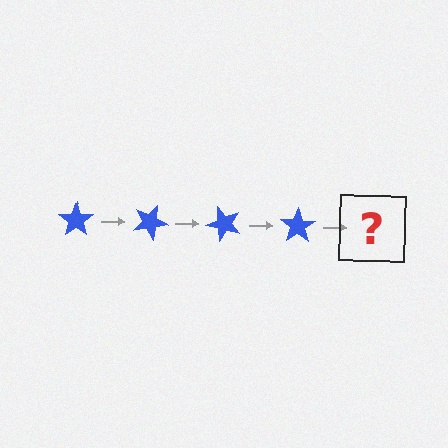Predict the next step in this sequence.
The next step is a blue star rotated 100 degrees.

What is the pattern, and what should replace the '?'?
The pattern is that the star rotates 25 degrees each step. The '?' should be a blue star rotated 100 degrees.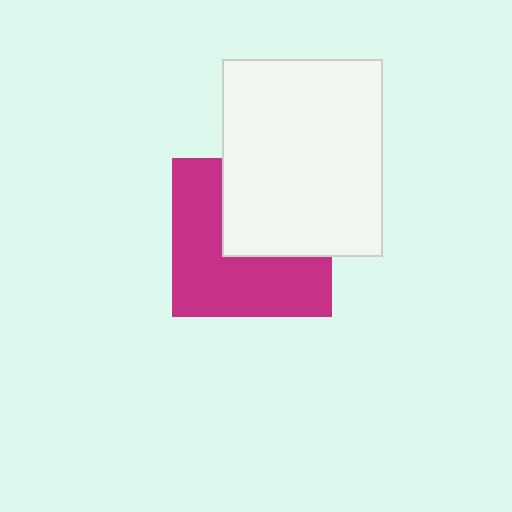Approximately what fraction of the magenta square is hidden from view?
Roughly 43% of the magenta square is hidden behind the white rectangle.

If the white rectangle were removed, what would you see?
You would see the complete magenta square.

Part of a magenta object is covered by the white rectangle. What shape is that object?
It is a square.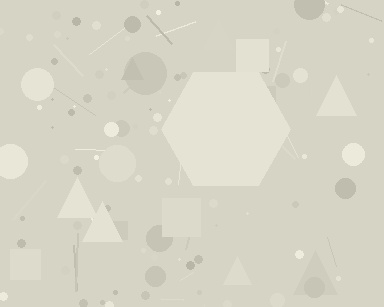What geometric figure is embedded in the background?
A hexagon is embedded in the background.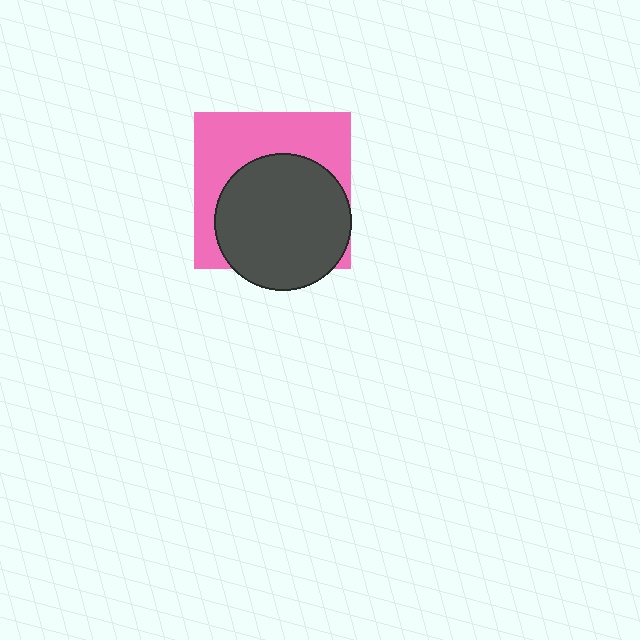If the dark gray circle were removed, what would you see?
You would see the complete pink square.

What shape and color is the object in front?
The object in front is a dark gray circle.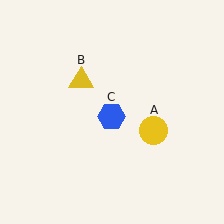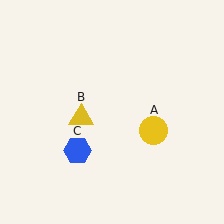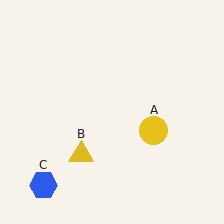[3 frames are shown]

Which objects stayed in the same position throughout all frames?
Yellow circle (object A) remained stationary.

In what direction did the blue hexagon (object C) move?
The blue hexagon (object C) moved down and to the left.